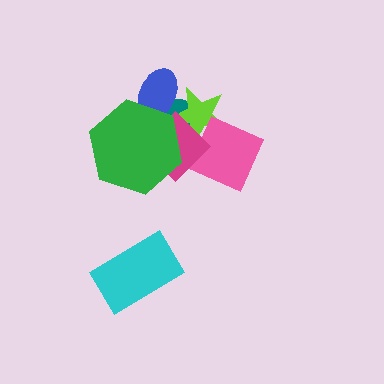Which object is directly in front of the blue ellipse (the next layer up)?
The magenta diamond is directly in front of the blue ellipse.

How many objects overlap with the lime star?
4 objects overlap with the lime star.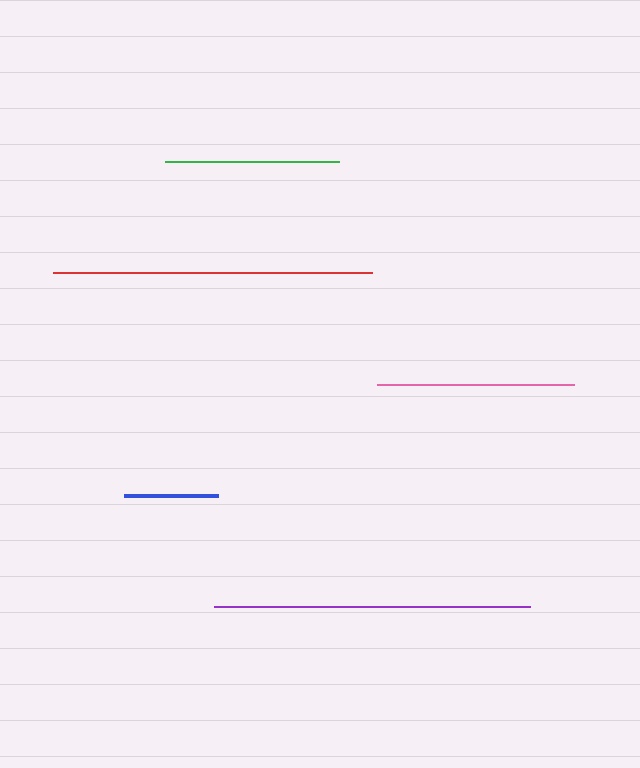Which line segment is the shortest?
The blue line is the shortest at approximately 93 pixels.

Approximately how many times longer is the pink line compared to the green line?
The pink line is approximately 1.1 times the length of the green line.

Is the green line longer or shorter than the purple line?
The purple line is longer than the green line.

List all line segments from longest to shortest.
From longest to shortest: red, purple, pink, green, blue.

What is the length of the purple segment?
The purple segment is approximately 316 pixels long.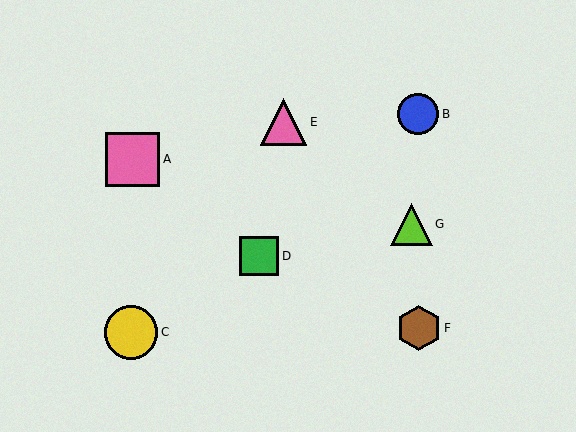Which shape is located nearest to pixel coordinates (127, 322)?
The yellow circle (labeled C) at (131, 332) is nearest to that location.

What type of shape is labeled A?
Shape A is a pink square.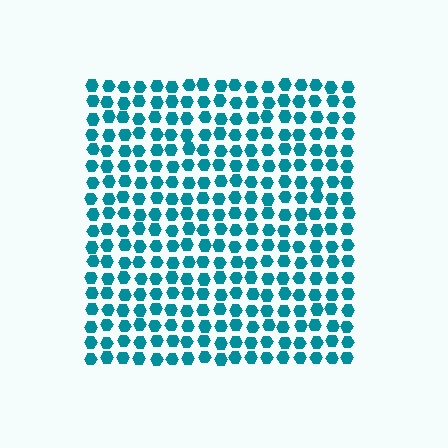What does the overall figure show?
The overall figure shows a square.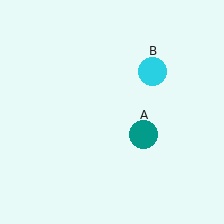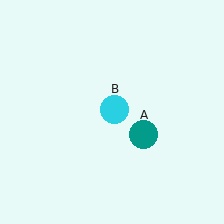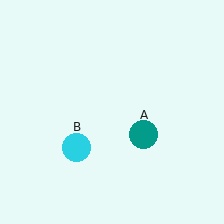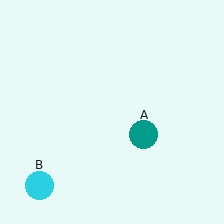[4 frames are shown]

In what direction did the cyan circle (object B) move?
The cyan circle (object B) moved down and to the left.